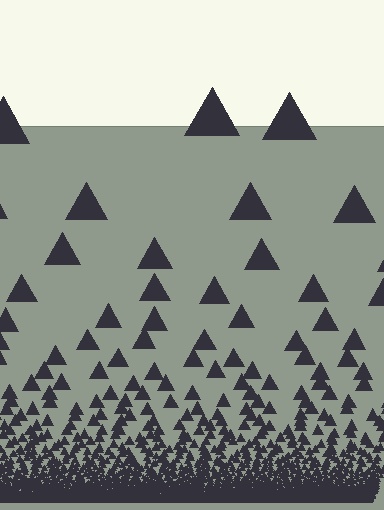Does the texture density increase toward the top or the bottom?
Density increases toward the bottom.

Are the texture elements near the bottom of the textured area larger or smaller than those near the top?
Smaller. The gradient is inverted — elements near the bottom are smaller and denser.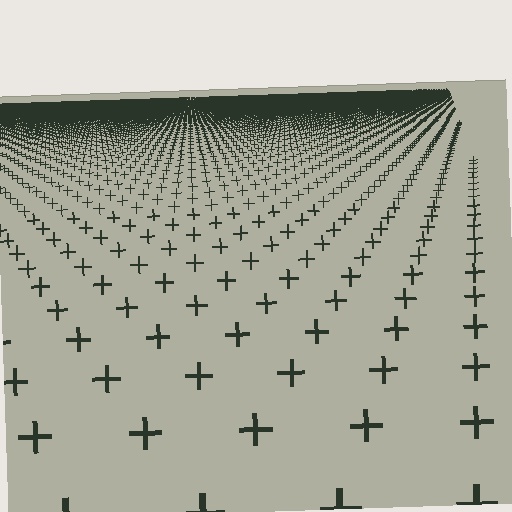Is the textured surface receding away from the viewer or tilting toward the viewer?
The surface is receding away from the viewer. Texture elements get smaller and denser toward the top.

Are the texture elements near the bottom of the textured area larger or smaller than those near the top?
Larger. Near the bottom, elements are closer to the viewer and appear at a bigger on-screen size.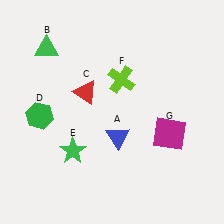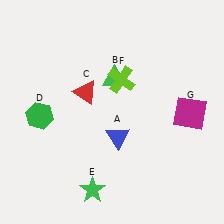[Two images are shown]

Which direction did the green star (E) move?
The green star (E) moved down.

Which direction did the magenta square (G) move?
The magenta square (G) moved up.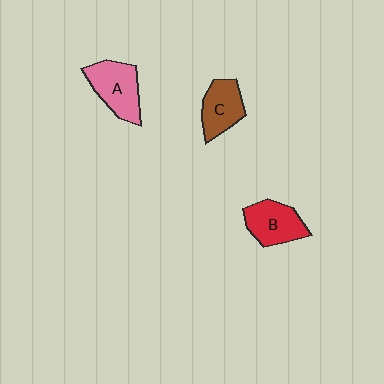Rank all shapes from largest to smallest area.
From largest to smallest: A (pink), B (red), C (brown).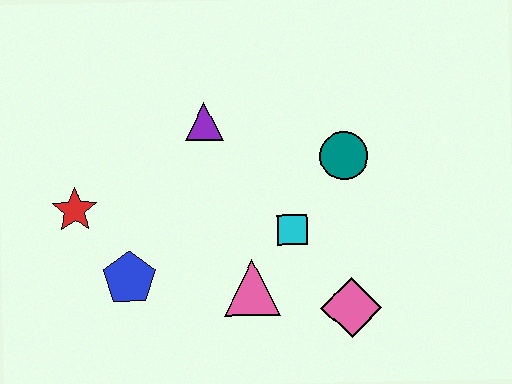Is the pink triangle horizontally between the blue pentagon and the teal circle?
Yes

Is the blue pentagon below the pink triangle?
No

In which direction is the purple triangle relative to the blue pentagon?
The purple triangle is above the blue pentagon.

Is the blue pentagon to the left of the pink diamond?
Yes